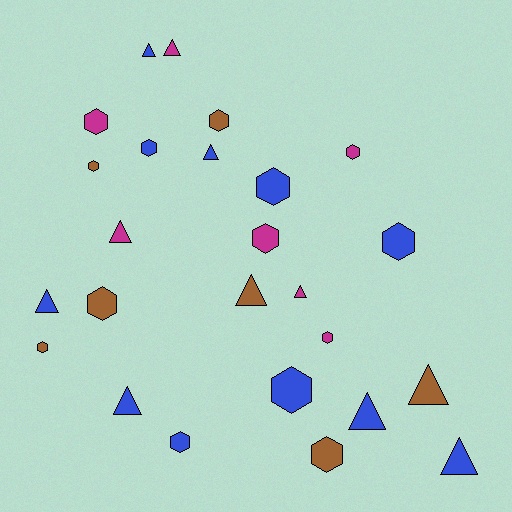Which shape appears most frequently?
Hexagon, with 14 objects.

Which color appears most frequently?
Blue, with 11 objects.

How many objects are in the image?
There are 25 objects.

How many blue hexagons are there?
There are 5 blue hexagons.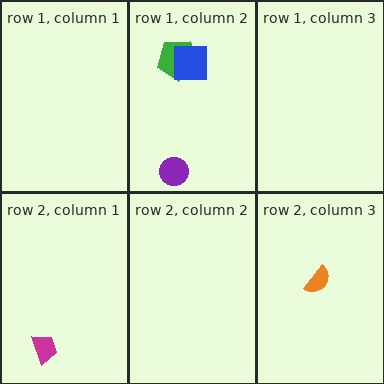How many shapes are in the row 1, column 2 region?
3.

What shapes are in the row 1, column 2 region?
The purple circle, the green pentagon, the blue square.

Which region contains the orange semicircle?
The row 2, column 3 region.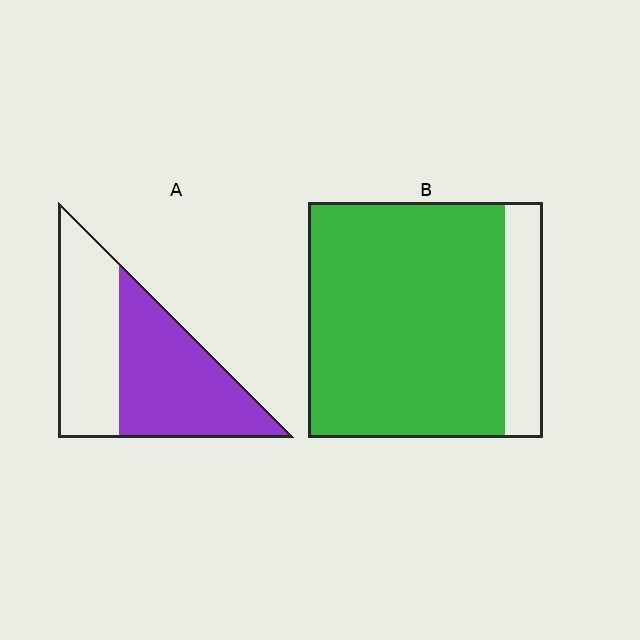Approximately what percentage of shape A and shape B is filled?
A is approximately 55% and B is approximately 85%.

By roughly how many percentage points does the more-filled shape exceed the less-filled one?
By roughly 30 percentage points (B over A).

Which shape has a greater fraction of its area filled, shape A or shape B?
Shape B.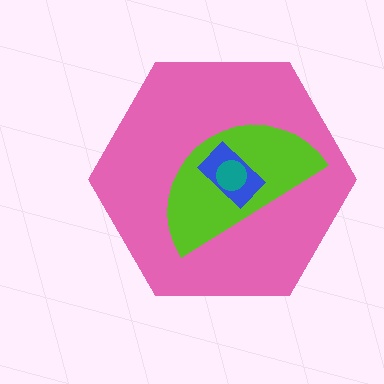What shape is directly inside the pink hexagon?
The lime semicircle.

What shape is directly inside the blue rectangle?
The teal circle.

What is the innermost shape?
The teal circle.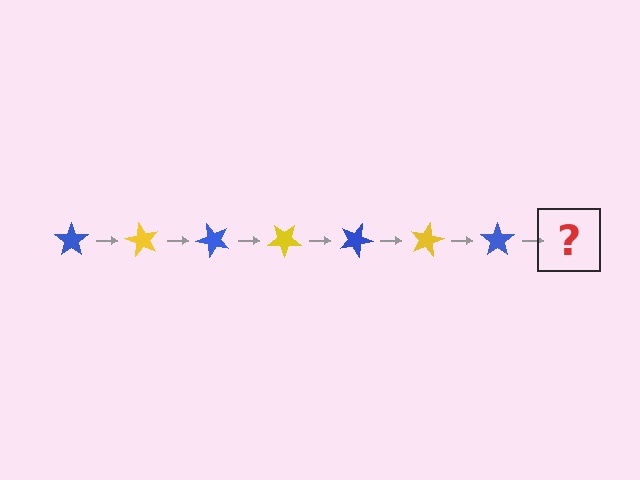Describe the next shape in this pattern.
It should be a yellow star, rotated 420 degrees from the start.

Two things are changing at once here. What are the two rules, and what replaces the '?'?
The two rules are that it rotates 60 degrees each step and the color cycles through blue and yellow. The '?' should be a yellow star, rotated 420 degrees from the start.